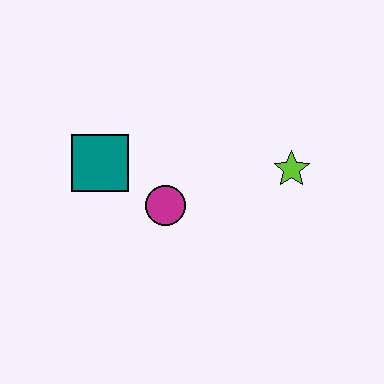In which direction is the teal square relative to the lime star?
The teal square is to the left of the lime star.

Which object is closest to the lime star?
The magenta circle is closest to the lime star.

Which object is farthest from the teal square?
The lime star is farthest from the teal square.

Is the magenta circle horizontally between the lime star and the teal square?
Yes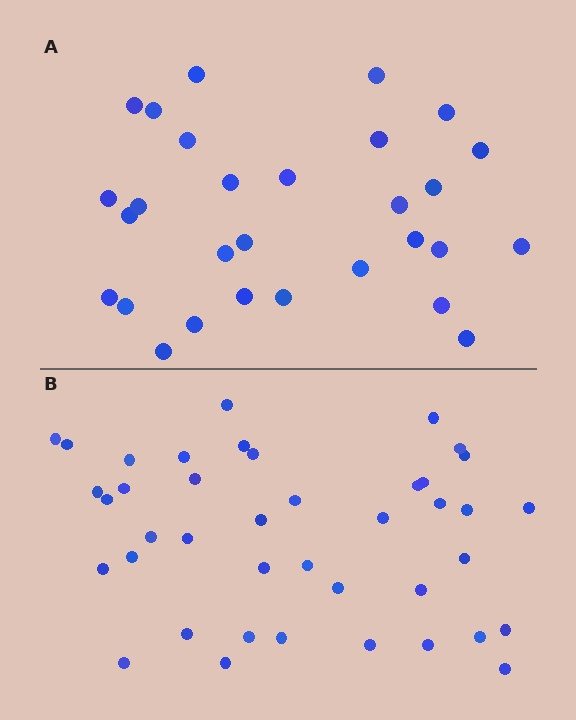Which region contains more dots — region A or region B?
Region B (the bottom region) has more dots.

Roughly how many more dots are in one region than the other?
Region B has roughly 12 or so more dots than region A.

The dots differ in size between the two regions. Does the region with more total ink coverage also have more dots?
No. Region A has more total ink coverage because its dots are larger, but region B actually contains more individual dots. Total area can be misleading — the number of items is what matters here.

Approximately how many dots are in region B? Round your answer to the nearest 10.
About 40 dots. (The exact count is 41, which rounds to 40.)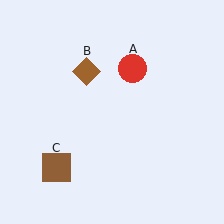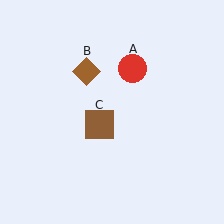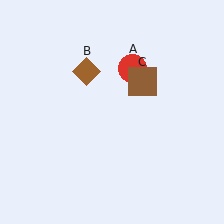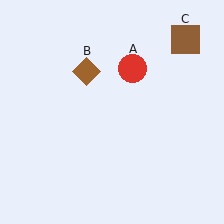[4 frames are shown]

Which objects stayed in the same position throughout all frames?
Red circle (object A) and brown diamond (object B) remained stationary.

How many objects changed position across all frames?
1 object changed position: brown square (object C).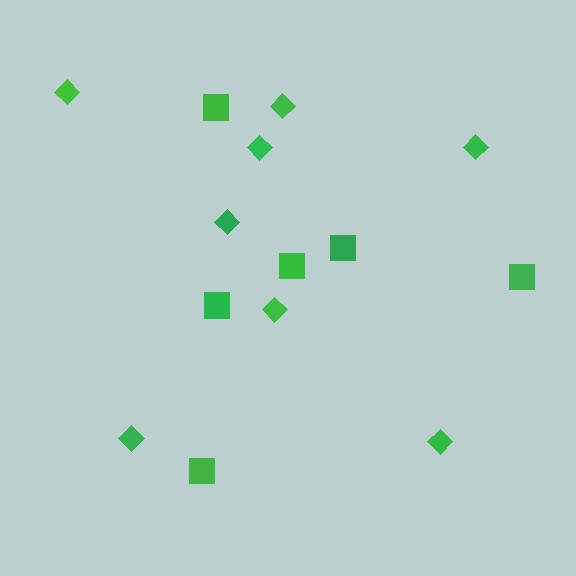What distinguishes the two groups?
There are 2 groups: one group of squares (6) and one group of diamonds (8).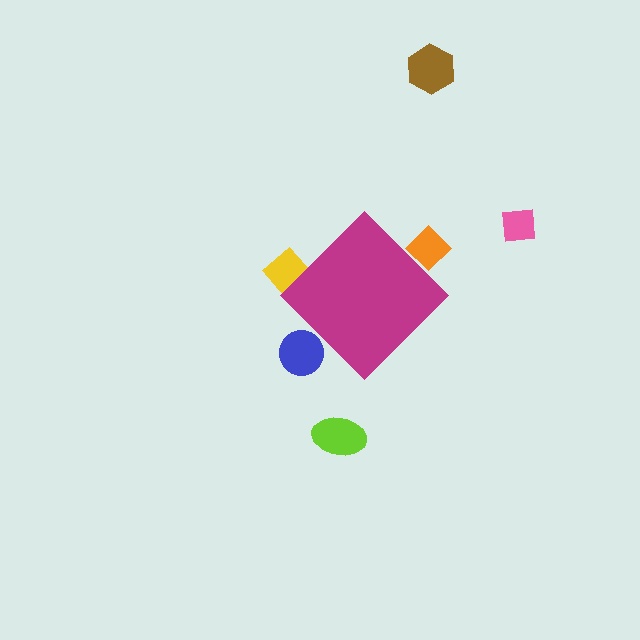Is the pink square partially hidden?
No, the pink square is fully visible.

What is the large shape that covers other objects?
A magenta diamond.